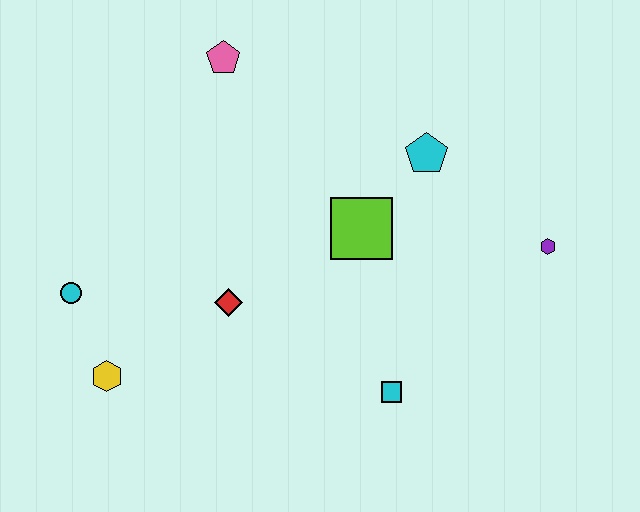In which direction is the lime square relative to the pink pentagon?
The lime square is below the pink pentagon.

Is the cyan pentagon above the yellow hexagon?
Yes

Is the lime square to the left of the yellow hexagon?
No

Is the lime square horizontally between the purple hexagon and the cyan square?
No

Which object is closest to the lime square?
The cyan pentagon is closest to the lime square.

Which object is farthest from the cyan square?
The pink pentagon is farthest from the cyan square.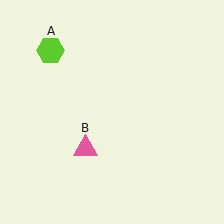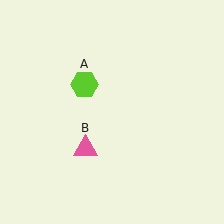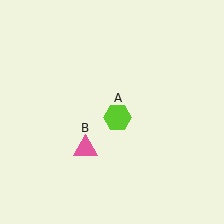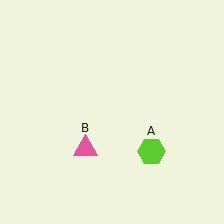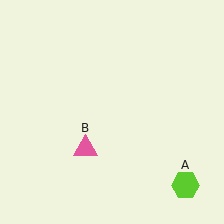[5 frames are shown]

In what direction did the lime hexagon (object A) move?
The lime hexagon (object A) moved down and to the right.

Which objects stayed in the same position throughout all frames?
Pink triangle (object B) remained stationary.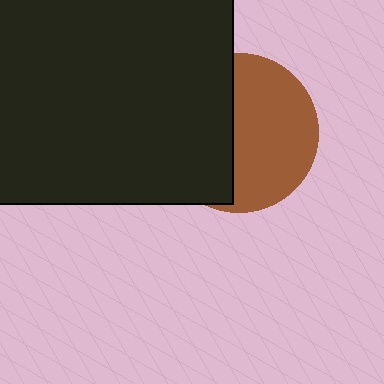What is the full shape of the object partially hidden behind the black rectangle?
The partially hidden object is a brown circle.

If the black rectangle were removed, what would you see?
You would see the complete brown circle.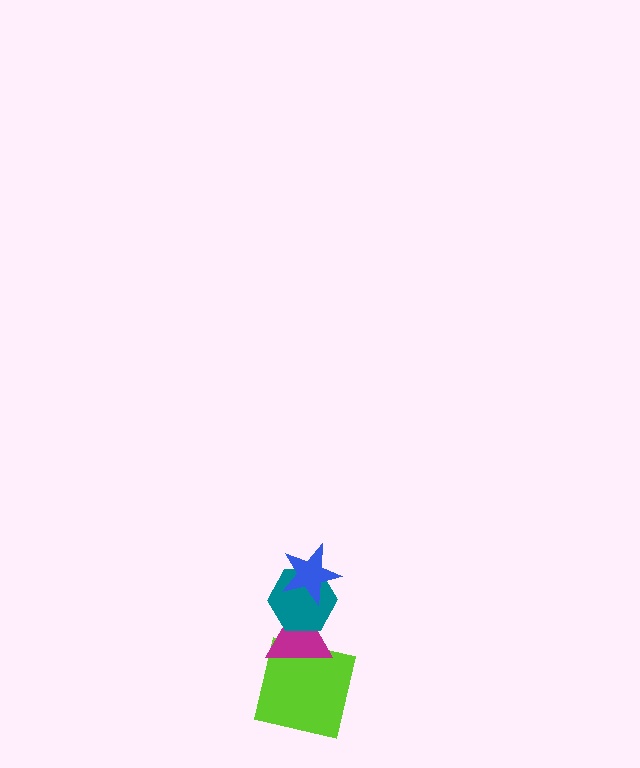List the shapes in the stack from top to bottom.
From top to bottom: the blue star, the teal hexagon, the magenta triangle, the lime square.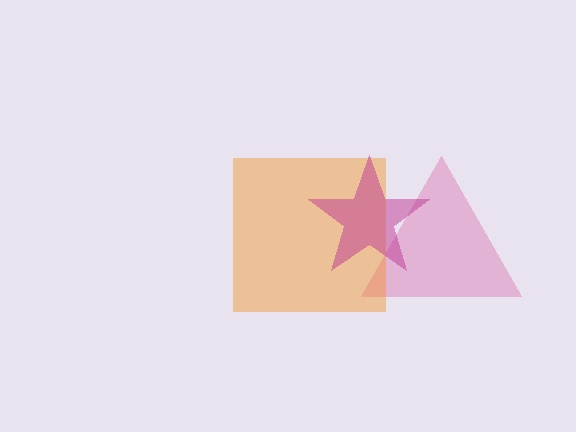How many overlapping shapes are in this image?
There are 3 overlapping shapes in the image.